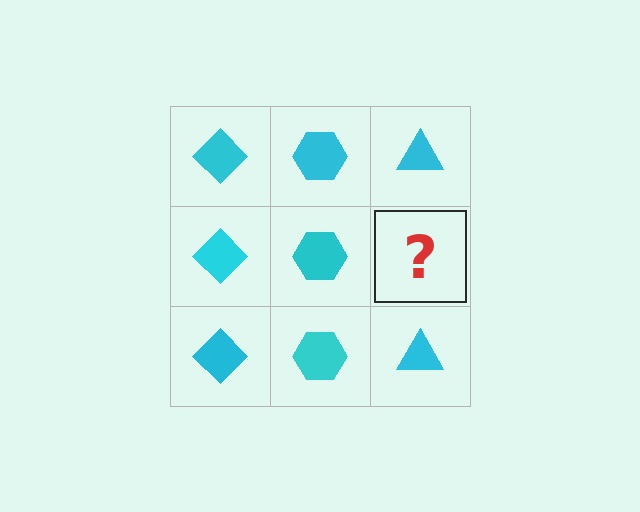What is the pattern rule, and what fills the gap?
The rule is that each column has a consistent shape. The gap should be filled with a cyan triangle.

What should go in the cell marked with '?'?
The missing cell should contain a cyan triangle.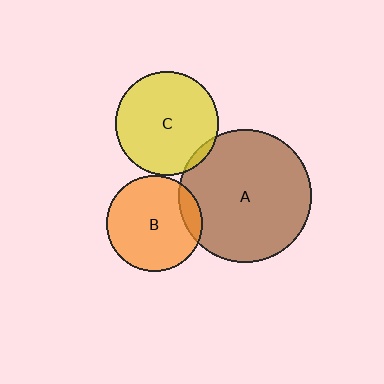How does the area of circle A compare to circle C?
Approximately 1.6 times.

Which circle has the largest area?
Circle A (brown).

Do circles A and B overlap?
Yes.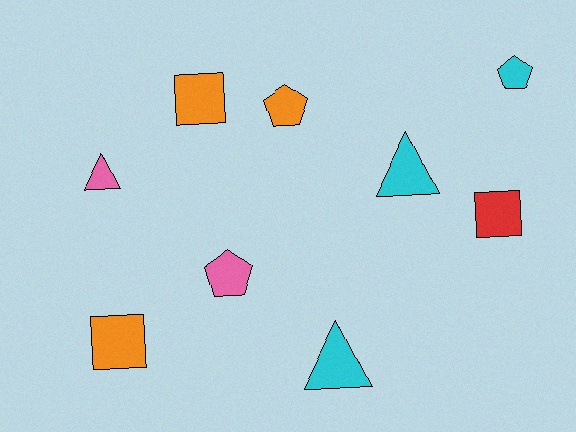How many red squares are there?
There is 1 red square.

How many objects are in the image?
There are 9 objects.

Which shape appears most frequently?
Pentagon, with 3 objects.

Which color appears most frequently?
Cyan, with 3 objects.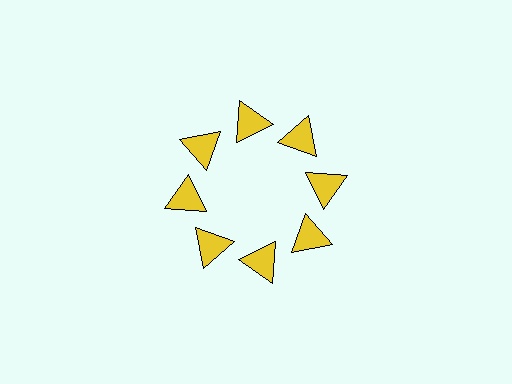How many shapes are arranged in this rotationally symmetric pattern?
There are 8 shapes, arranged in 8 groups of 1.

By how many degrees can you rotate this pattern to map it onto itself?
The pattern maps onto itself every 45 degrees of rotation.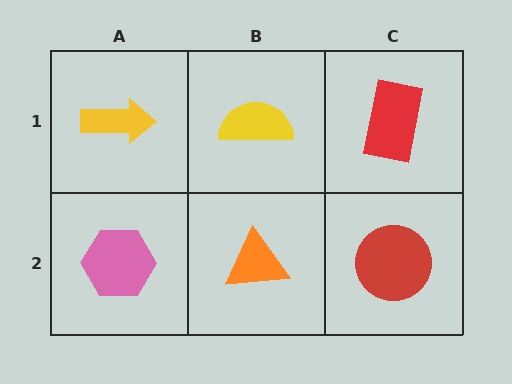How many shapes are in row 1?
3 shapes.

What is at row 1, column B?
A yellow semicircle.